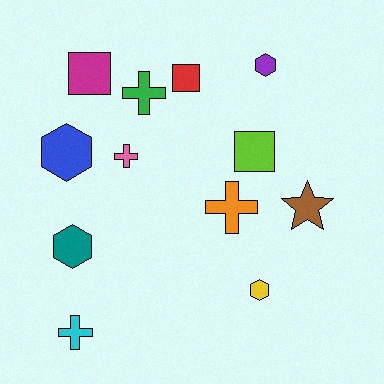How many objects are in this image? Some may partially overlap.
There are 12 objects.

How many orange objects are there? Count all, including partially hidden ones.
There is 1 orange object.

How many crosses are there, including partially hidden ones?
There are 4 crosses.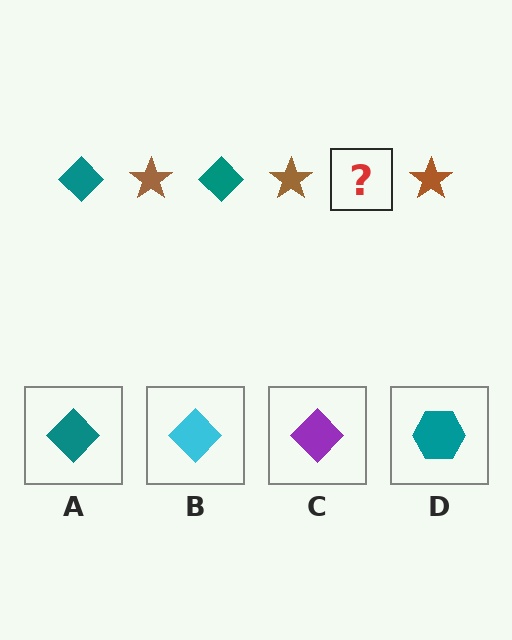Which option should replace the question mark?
Option A.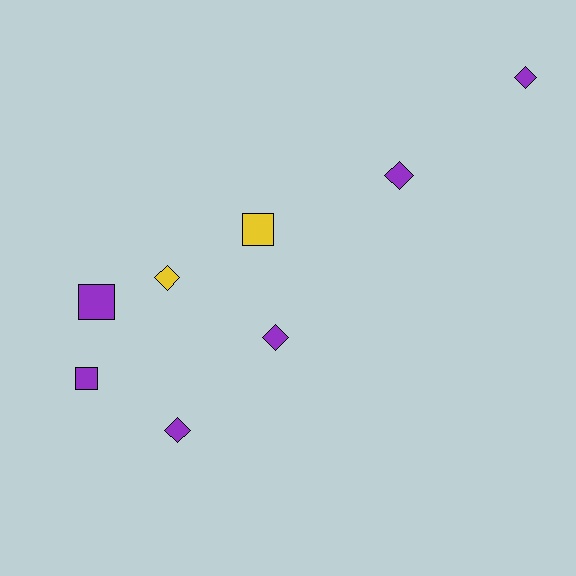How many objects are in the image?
There are 8 objects.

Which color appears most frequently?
Purple, with 6 objects.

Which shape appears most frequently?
Diamond, with 5 objects.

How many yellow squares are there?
There is 1 yellow square.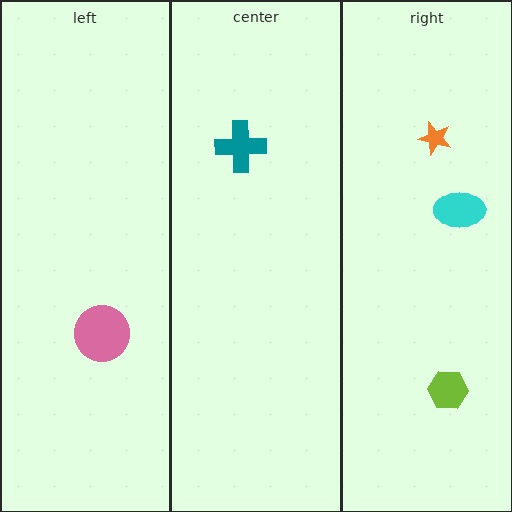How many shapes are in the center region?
1.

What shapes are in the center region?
The teal cross.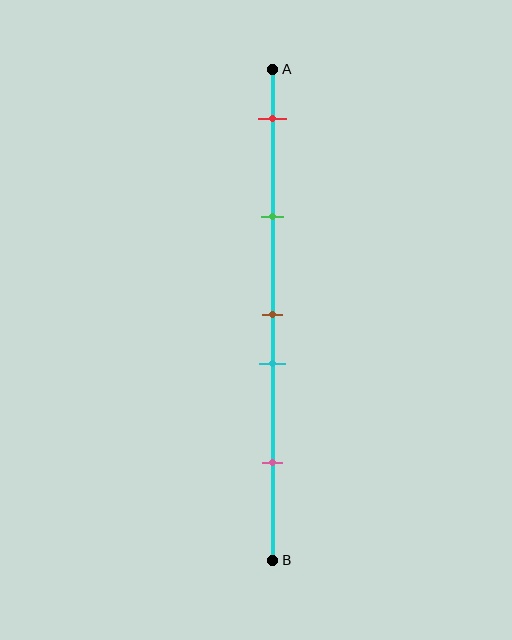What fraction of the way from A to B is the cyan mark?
The cyan mark is approximately 60% (0.6) of the way from A to B.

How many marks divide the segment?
There are 5 marks dividing the segment.